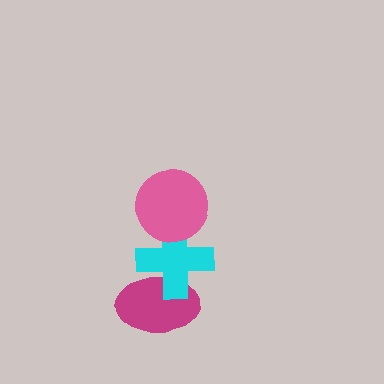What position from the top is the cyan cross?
The cyan cross is 2nd from the top.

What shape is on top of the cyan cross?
The pink circle is on top of the cyan cross.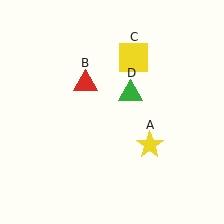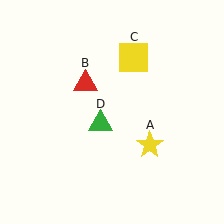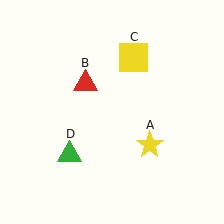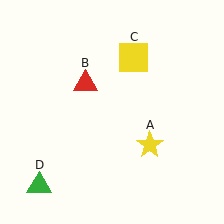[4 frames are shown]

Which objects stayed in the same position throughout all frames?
Yellow star (object A) and red triangle (object B) and yellow square (object C) remained stationary.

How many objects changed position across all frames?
1 object changed position: green triangle (object D).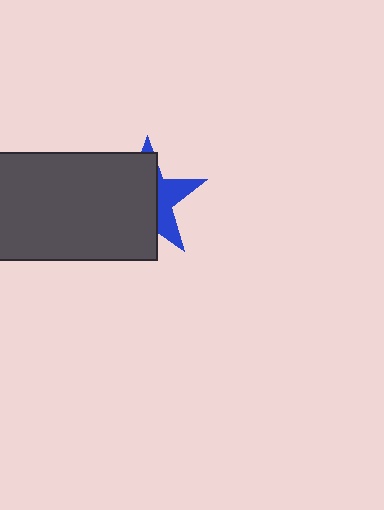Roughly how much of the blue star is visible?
A small part of it is visible (roughly 35%).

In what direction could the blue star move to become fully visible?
The blue star could move right. That would shift it out from behind the dark gray rectangle entirely.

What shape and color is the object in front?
The object in front is a dark gray rectangle.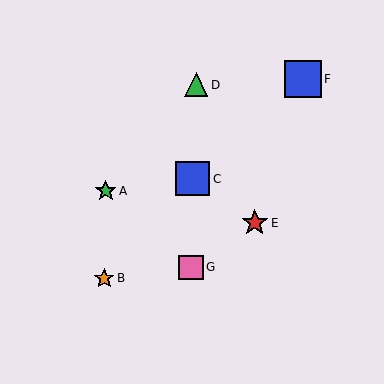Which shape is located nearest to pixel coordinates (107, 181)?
The green star (labeled A) at (106, 191) is nearest to that location.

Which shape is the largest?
The blue square (labeled F) is the largest.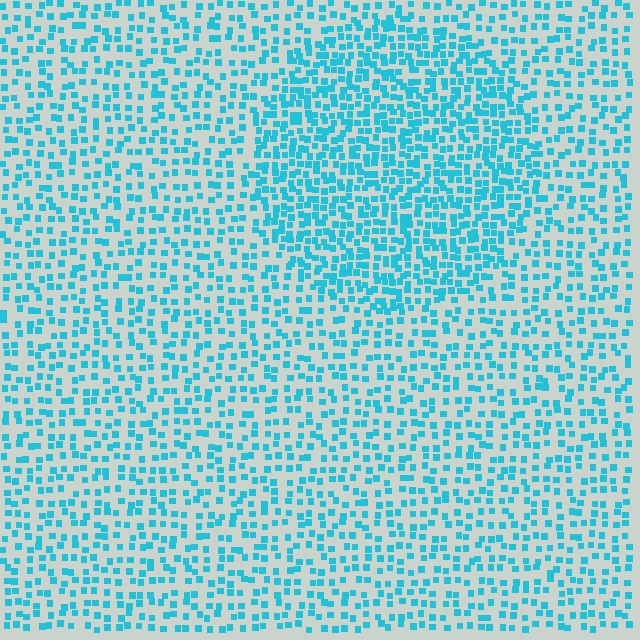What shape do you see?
I see a circle.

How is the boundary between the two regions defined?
The boundary is defined by a change in element density (approximately 1.8x ratio). All elements are the same color, size, and shape.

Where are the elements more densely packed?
The elements are more densely packed inside the circle boundary.